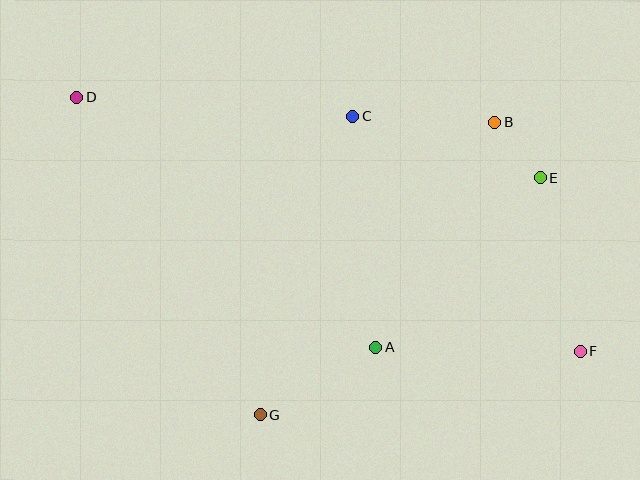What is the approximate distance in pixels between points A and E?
The distance between A and E is approximately 236 pixels.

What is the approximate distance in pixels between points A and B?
The distance between A and B is approximately 255 pixels.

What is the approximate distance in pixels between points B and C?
The distance between B and C is approximately 142 pixels.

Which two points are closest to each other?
Points B and E are closest to each other.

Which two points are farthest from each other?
Points D and F are farthest from each other.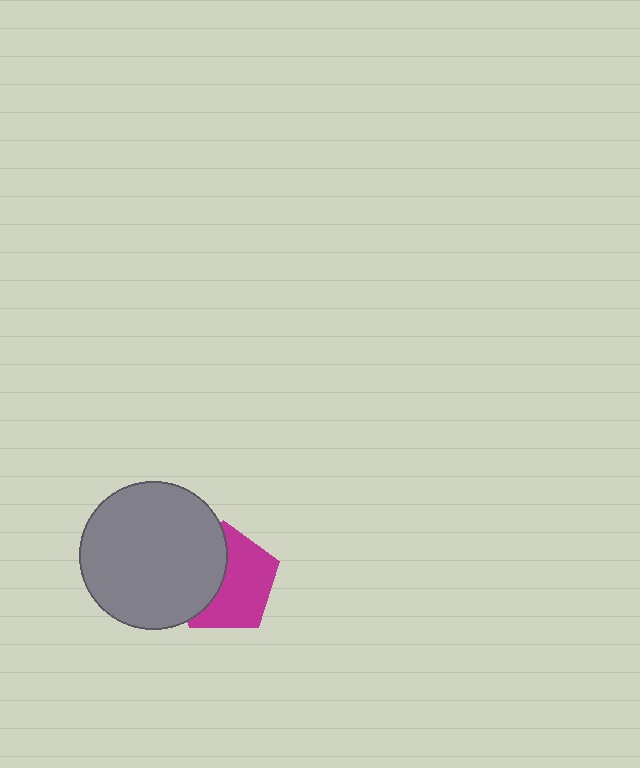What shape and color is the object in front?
The object in front is a gray circle.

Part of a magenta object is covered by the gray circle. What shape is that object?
It is a pentagon.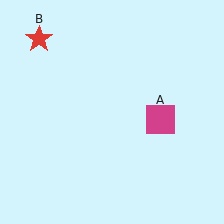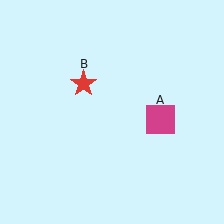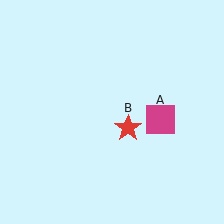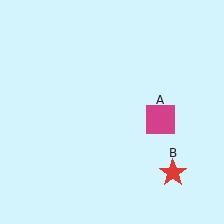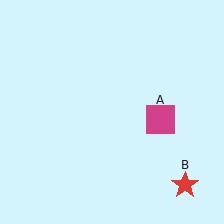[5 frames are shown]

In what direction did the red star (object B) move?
The red star (object B) moved down and to the right.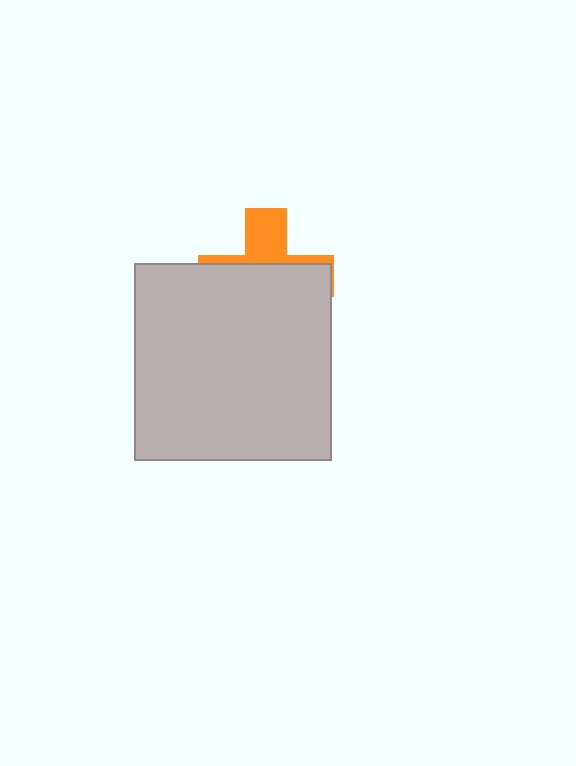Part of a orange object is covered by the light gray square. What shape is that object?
It is a cross.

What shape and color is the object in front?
The object in front is a light gray square.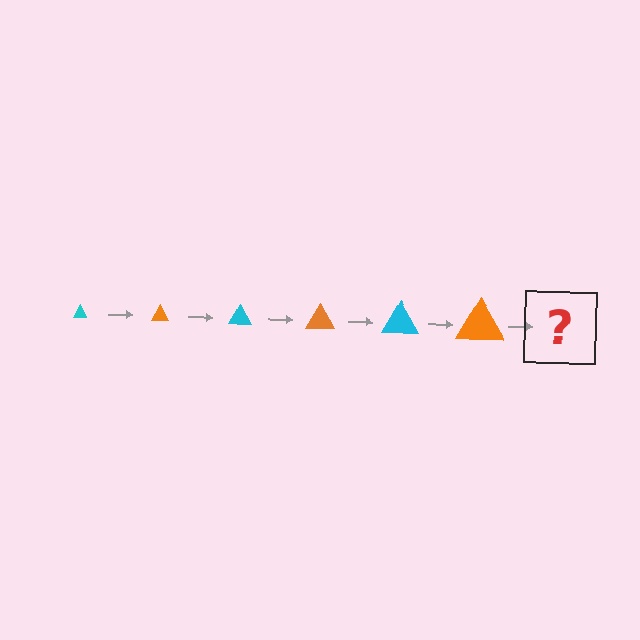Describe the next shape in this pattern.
It should be a cyan triangle, larger than the previous one.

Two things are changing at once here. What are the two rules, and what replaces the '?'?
The two rules are that the triangle grows larger each step and the color cycles through cyan and orange. The '?' should be a cyan triangle, larger than the previous one.